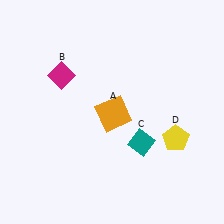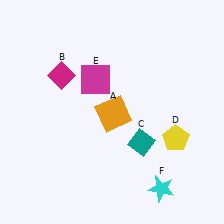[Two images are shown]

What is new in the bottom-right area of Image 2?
A cyan star (F) was added in the bottom-right area of Image 2.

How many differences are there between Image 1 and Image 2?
There are 2 differences between the two images.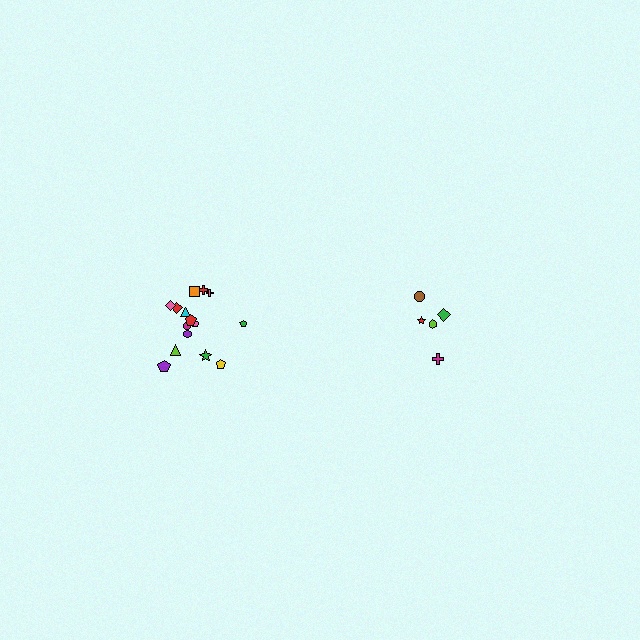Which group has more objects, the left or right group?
The left group.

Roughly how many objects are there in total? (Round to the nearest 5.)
Roughly 20 objects in total.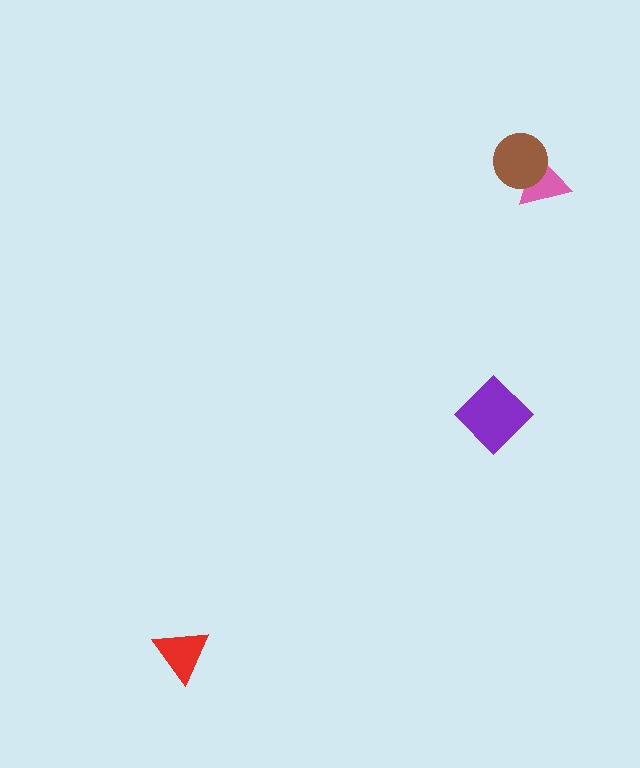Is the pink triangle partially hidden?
Yes, it is partially covered by another shape.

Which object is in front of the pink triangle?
The brown circle is in front of the pink triangle.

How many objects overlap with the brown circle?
1 object overlaps with the brown circle.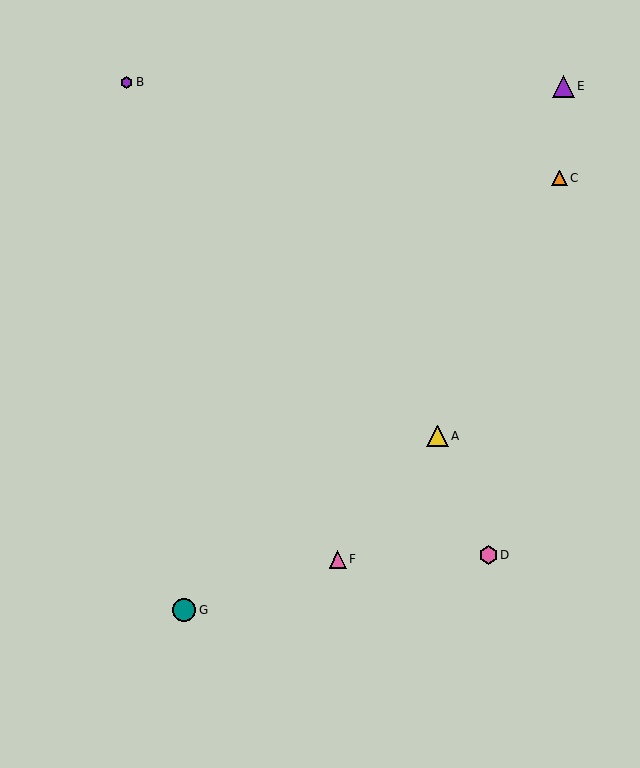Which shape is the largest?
The teal circle (labeled G) is the largest.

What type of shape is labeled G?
Shape G is a teal circle.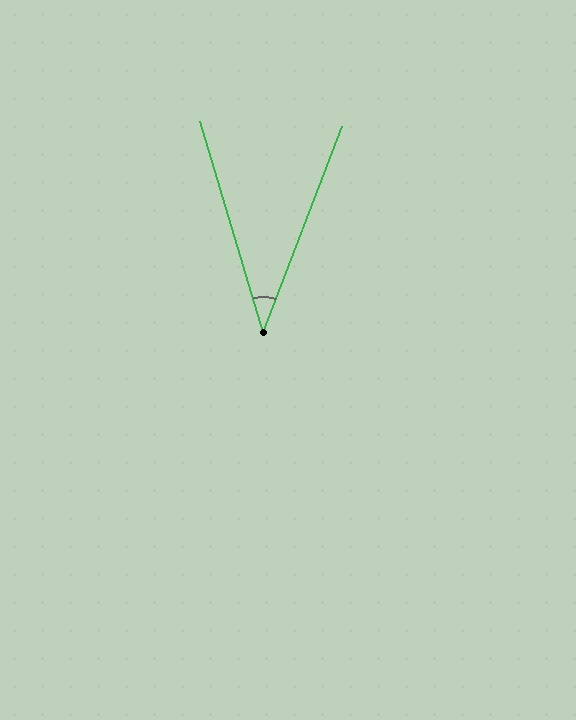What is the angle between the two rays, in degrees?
Approximately 38 degrees.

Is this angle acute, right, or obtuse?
It is acute.